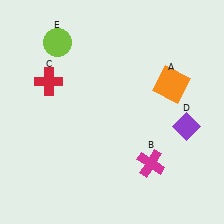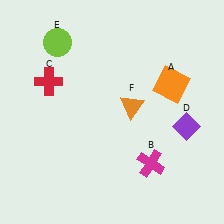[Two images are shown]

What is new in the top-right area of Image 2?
An orange triangle (F) was added in the top-right area of Image 2.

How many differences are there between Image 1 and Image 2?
There is 1 difference between the two images.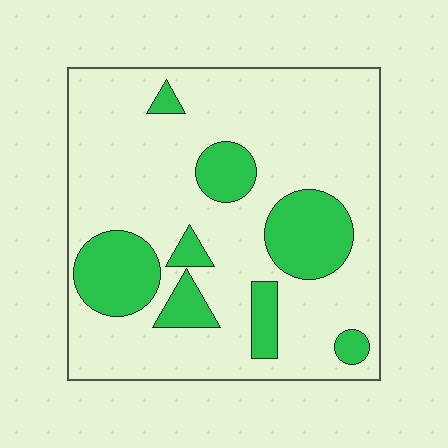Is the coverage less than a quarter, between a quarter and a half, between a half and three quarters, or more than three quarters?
Less than a quarter.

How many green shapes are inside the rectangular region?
8.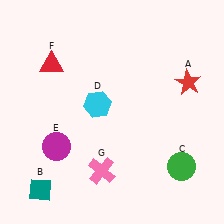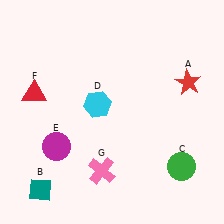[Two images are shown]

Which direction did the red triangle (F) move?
The red triangle (F) moved down.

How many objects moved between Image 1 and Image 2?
1 object moved between the two images.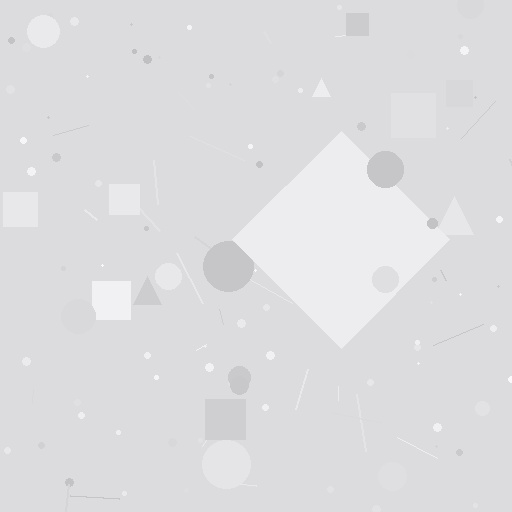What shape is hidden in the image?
A diamond is hidden in the image.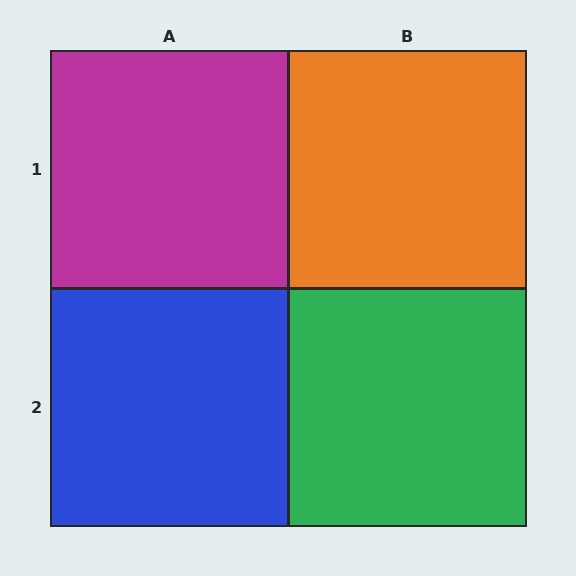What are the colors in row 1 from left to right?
Magenta, orange.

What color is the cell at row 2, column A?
Blue.